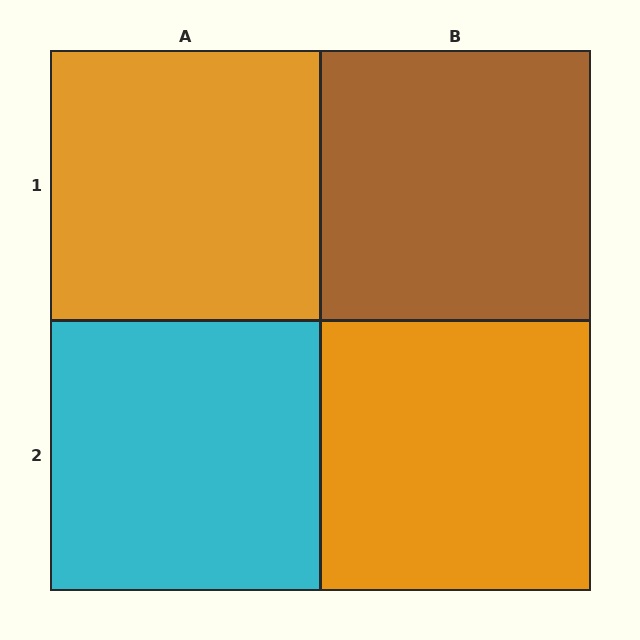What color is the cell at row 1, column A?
Orange.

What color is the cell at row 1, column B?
Brown.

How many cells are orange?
2 cells are orange.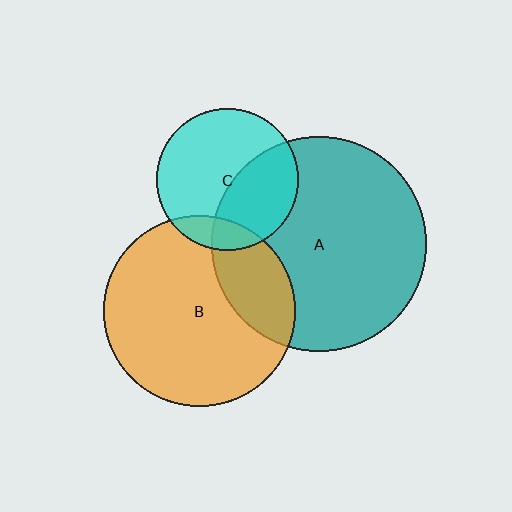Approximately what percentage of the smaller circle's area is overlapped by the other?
Approximately 15%.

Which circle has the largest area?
Circle A (teal).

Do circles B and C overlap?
Yes.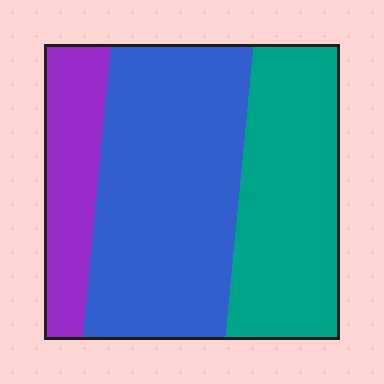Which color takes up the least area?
Purple, at roughly 20%.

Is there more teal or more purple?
Teal.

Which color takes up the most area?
Blue, at roughly 50%.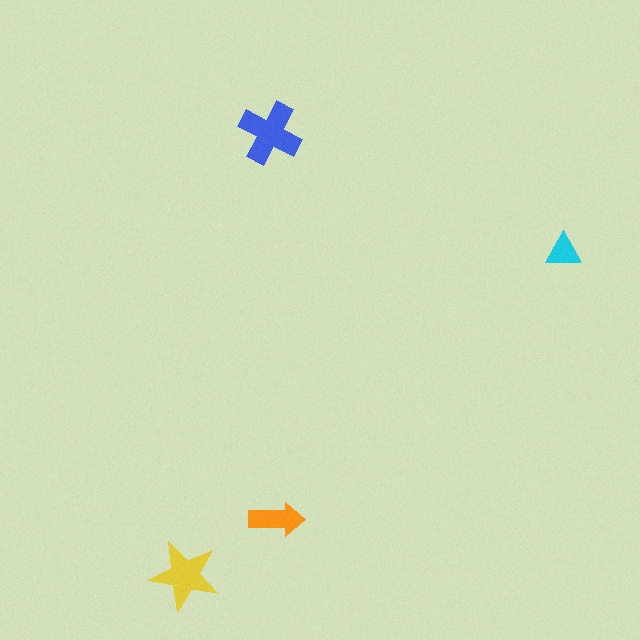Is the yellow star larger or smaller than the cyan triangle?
Larger.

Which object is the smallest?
The cyan triangle.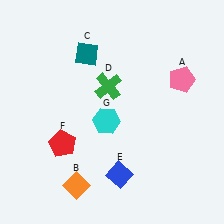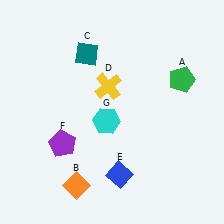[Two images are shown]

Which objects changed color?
A changed from pink to green. D changed from green to yellow. F changed from red to purple.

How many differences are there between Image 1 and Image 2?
There are 3 differences between the two images.